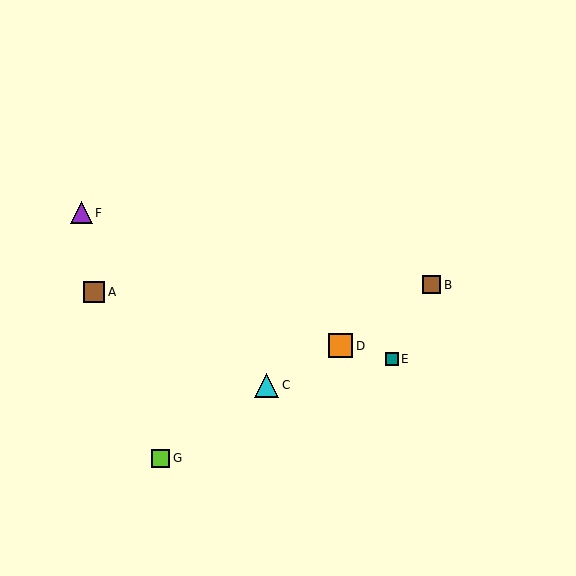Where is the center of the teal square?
The center of the teal square is at (392, 359).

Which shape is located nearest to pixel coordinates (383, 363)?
The teal square (labeled E) at (392, 359) is nearest to that location.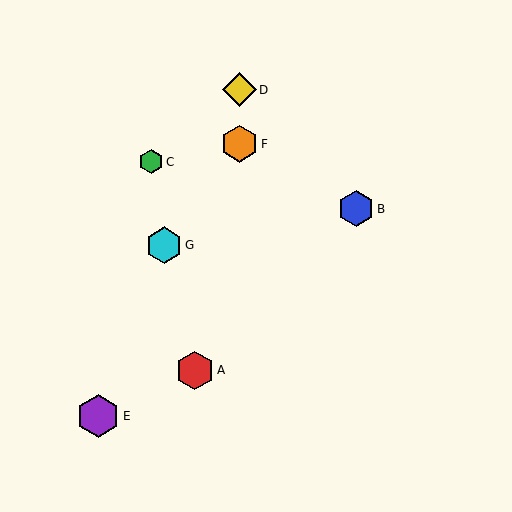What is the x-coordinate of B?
Object B is at x≈356.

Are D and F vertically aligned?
Yes, both are at x≈239.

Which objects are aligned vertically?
Objects D, F are aligned vertically.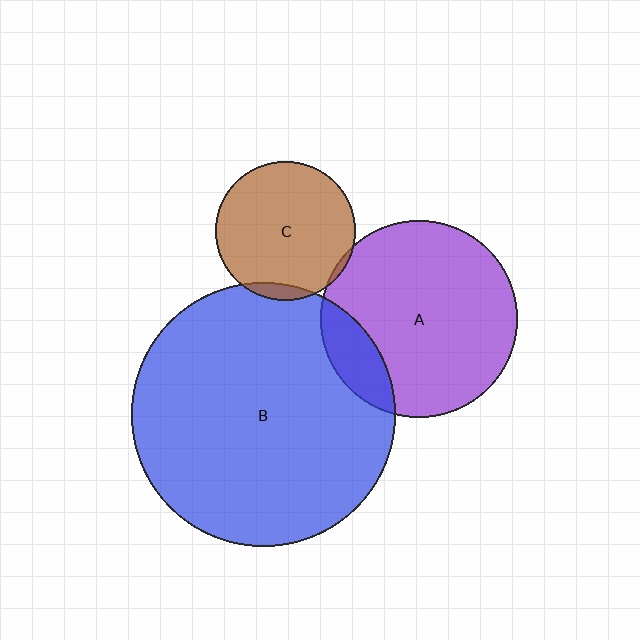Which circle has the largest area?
Circle B (blue).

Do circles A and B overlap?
Yes.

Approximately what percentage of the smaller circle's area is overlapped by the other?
Approximately 15%.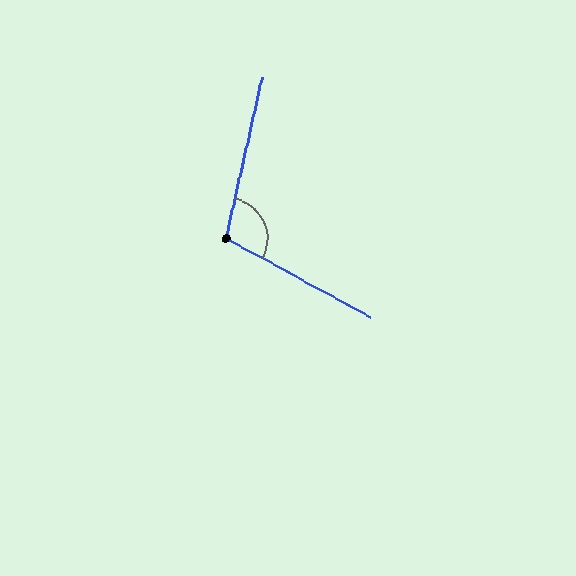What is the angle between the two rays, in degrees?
Approximately 106 degrees.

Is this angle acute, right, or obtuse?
It is obtuse.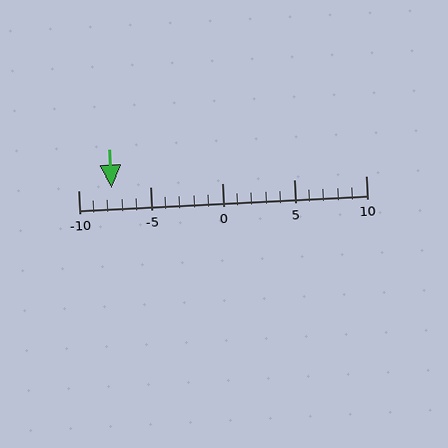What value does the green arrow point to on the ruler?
The green arrow points to approximately -8.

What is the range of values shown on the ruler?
The ruler shows values from -10 to 10.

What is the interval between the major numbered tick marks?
The major tick marks are spaced 5 units apart.